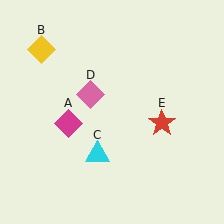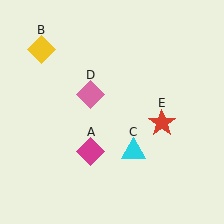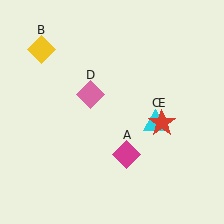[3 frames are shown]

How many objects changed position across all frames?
2 objects changed position: magenta diamond (object A), cyan triangle (object C).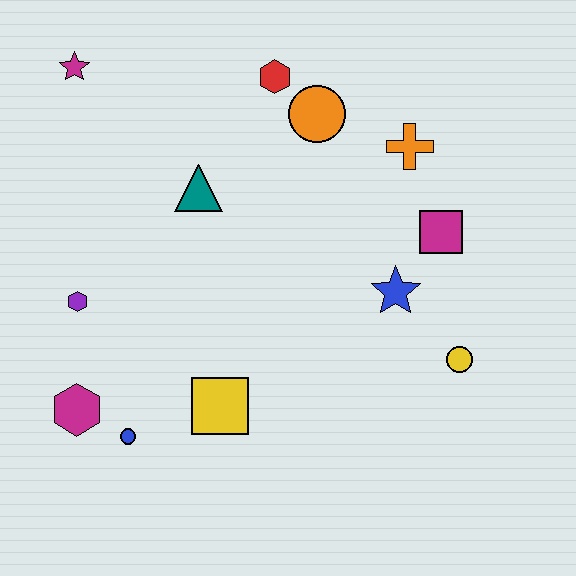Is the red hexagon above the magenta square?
Yes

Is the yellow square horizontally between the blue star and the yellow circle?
No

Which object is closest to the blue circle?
The magenta hexagon is closest to the blue circle.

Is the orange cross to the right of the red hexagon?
Yes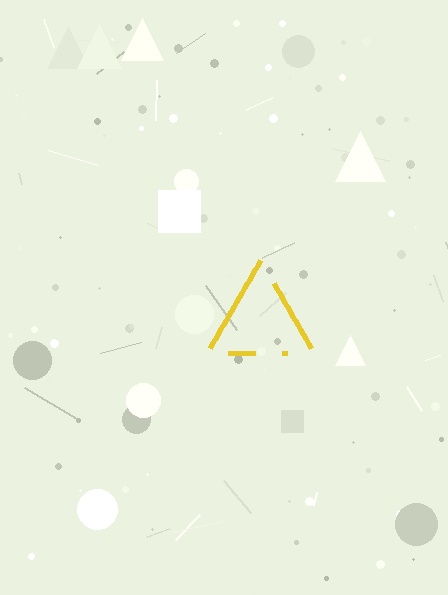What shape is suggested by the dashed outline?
The dashed outline suggests a triangle.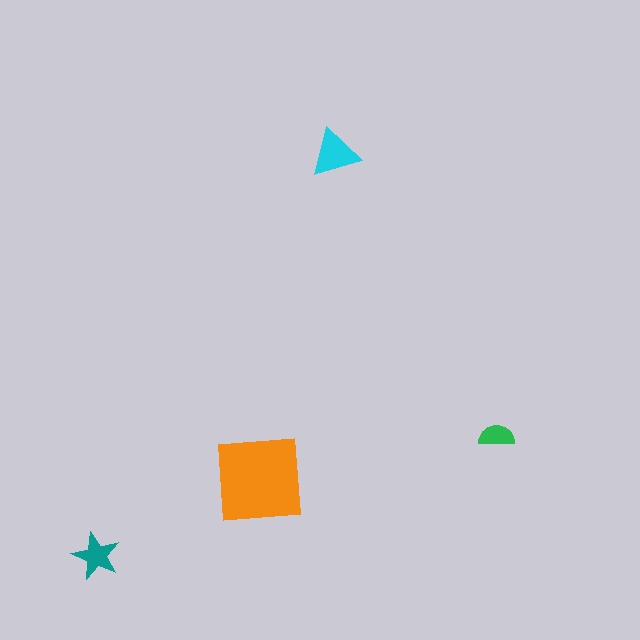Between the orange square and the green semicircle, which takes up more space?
The orange square.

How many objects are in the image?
There are 4 objects in the image.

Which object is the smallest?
The green semicircle.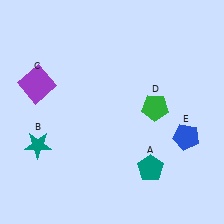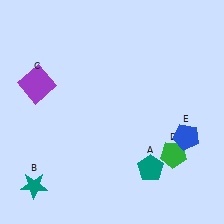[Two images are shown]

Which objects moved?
The objects that moved are: the teal star (B), the green pentagon (D).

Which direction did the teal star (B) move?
The teal star (B) moved down.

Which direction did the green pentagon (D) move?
The green pentagon (D) moved down.